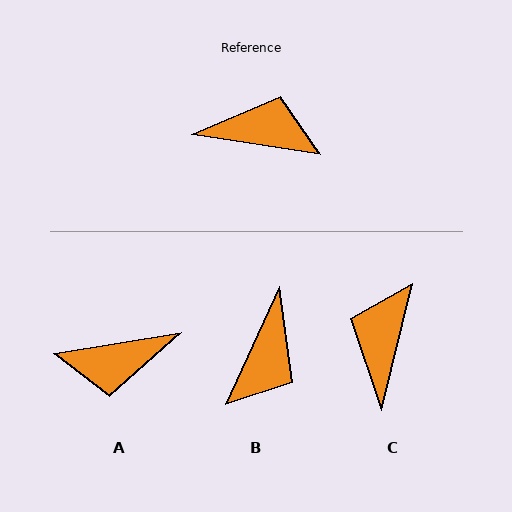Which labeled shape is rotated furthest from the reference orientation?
A, about 162 degrees away.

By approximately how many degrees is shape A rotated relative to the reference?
Approximately 162 degrees clockwise.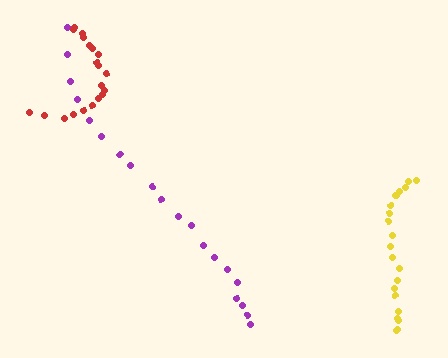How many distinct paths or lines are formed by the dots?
There are 3 distinct paths.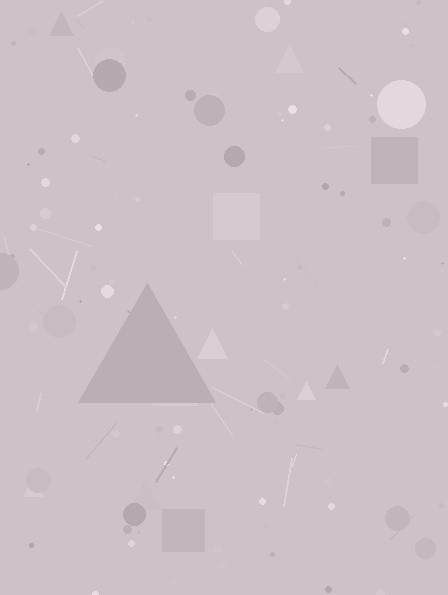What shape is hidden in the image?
A triangle is hidden in the image.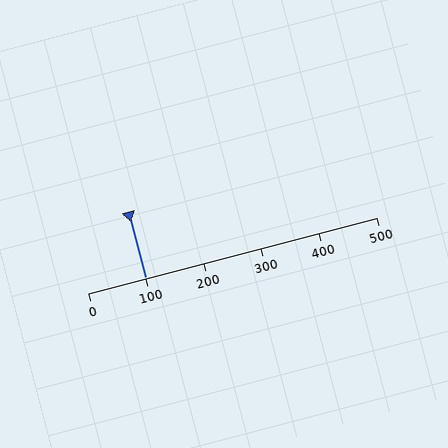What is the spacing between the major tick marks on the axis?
The major ticks are spaced 100 apart.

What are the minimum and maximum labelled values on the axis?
The axis runs from 0 to 500.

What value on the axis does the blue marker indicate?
The marker indicates approximately 100.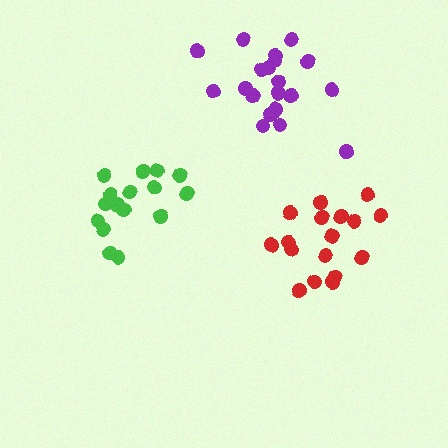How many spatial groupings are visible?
There are 3 spatial groupings.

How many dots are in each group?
Group 1: 21 dots, Group 2: 17 dots, Group 3: 17 dots (55 total).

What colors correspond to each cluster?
The clusters are colored: purple, red, green.